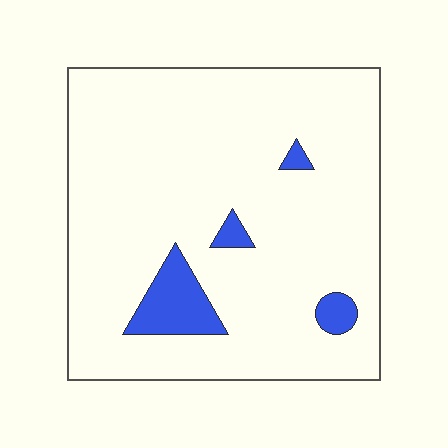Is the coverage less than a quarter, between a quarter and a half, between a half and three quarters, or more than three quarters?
Less than a quarter.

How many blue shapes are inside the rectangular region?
4.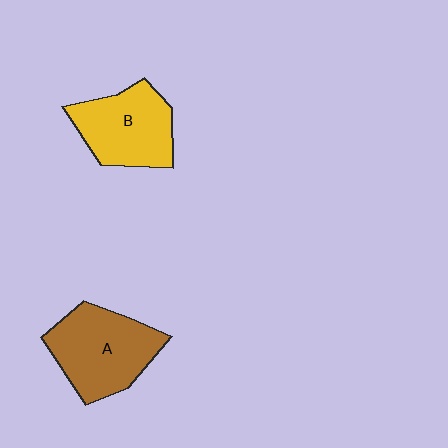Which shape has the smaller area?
Shape B (yellow).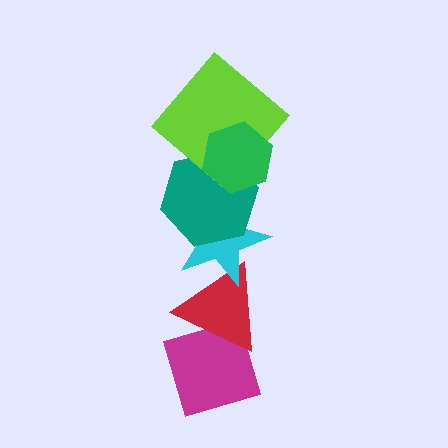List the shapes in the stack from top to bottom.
From top to bottom: the green hexagon, the lime diamond, the teal hexagon, the cyan star, the red triangle, the magenta diamond.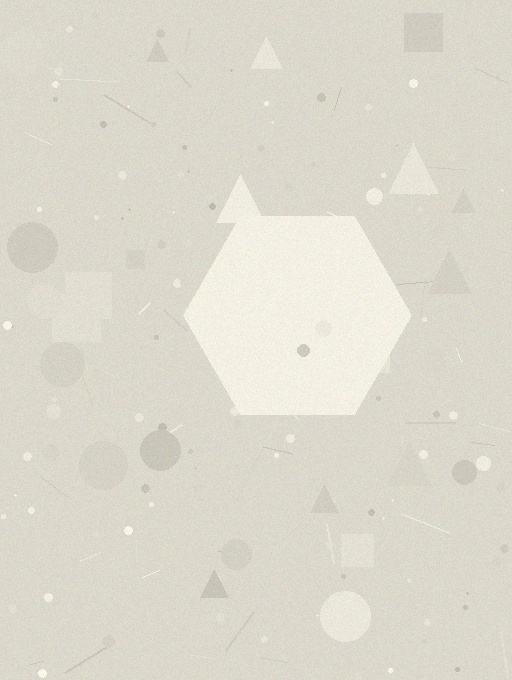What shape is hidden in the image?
A hexagon is hidden in the image.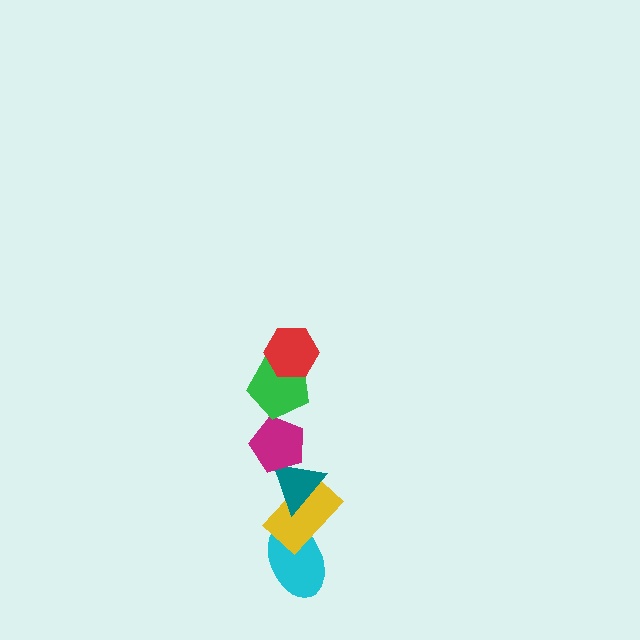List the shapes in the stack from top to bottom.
From top to bottom: the red hexagon, the green pentagon, the magenta pentagon, the teal triangle, the yellow rectangle, the cyan ellipse.